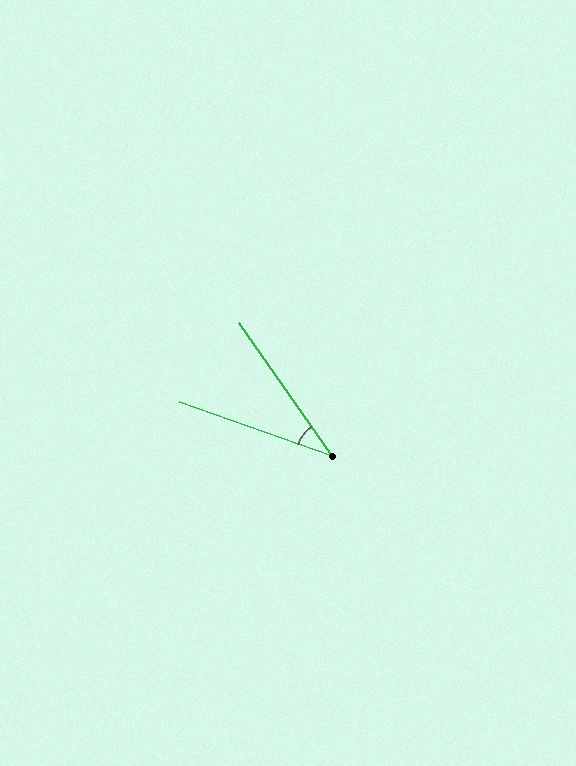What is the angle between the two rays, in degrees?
Approximately 36 degrees.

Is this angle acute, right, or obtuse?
It is acute.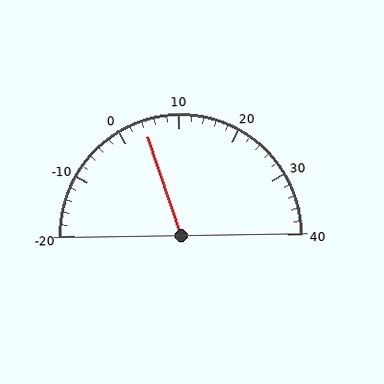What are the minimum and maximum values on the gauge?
The gauge ranges from -20 to 40.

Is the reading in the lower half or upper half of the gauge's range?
The reading is in the lower half of the range (-20 to 40).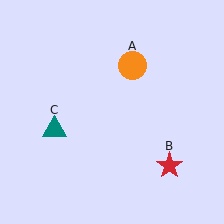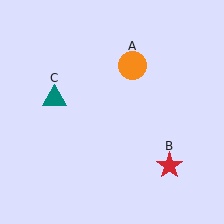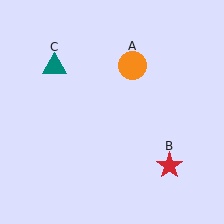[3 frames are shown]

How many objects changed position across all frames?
1 object changed position: teal triangle (object C).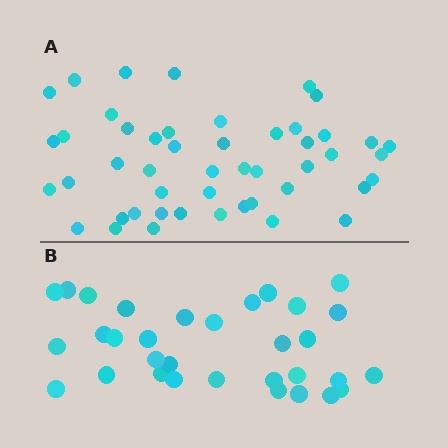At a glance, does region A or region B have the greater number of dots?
Region A (the top region) has more dots.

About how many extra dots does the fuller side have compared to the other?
Region A has approximately 15 more dots than region B.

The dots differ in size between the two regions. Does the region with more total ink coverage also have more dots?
No. Region B has more total ink coverage because its dots are larger, but region A actually contains more individual dots. Total area can be misleading — the number of items is what matters here.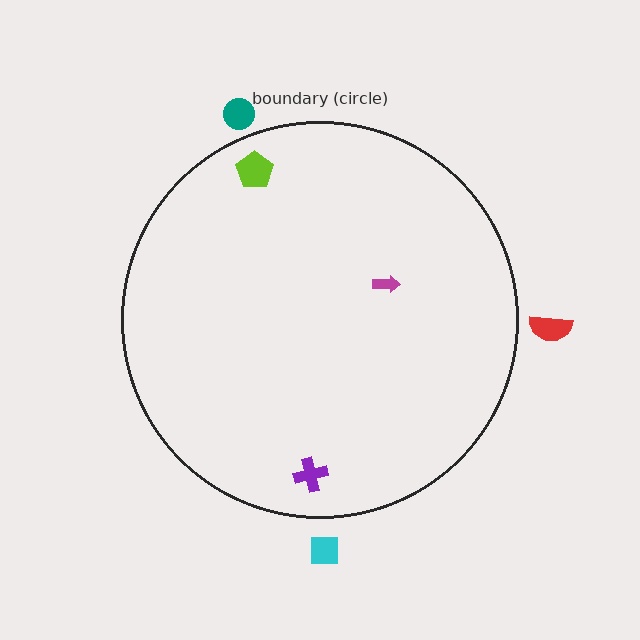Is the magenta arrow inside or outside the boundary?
Inside.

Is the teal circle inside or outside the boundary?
Outside.